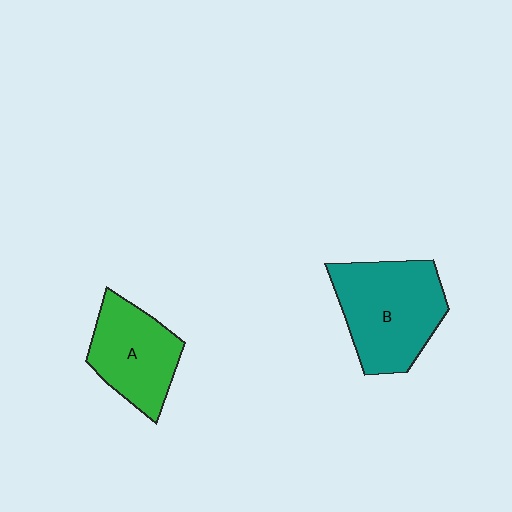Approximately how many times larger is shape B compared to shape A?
Approximately 1.3 times.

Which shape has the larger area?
Shape B (teal).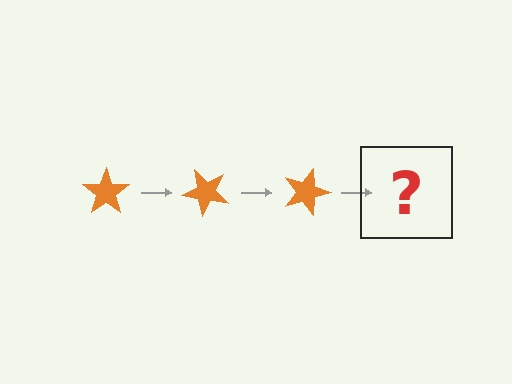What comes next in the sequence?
The next element should be an orange star rotated 135 degrees.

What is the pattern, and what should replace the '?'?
The pattern is that the star rotates 45 degrees each step. The '?' should be an orange star rotated 135 degrees.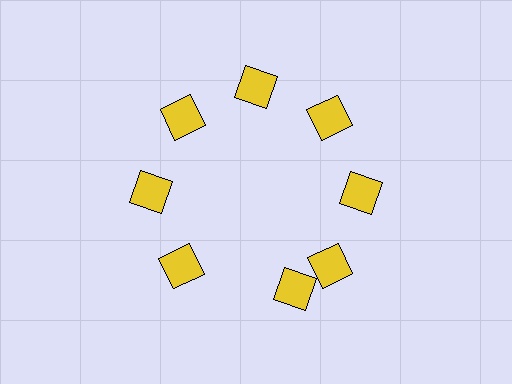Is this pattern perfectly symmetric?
No. The 8 yellow diamonds are arranged in a ring, but one element near the 6 o'clock position is rotated out of alignment along the ring, breaking the 8-fold rotational symmetry.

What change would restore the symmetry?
The symmetry would be restored by rotating it back into even spacing with its neighbors so that all 8 diamonds sit at equal angles and equal distance from the center.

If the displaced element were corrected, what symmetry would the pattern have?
It would have 8-fold rotational symmetry — the pattern would map onto itself every 45 degrees.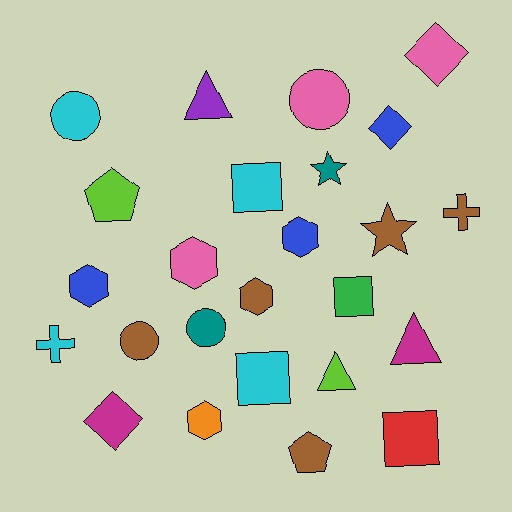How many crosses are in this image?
There are 2 crosses.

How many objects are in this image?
There are 25 objects.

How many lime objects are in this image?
There are 2 lime objects.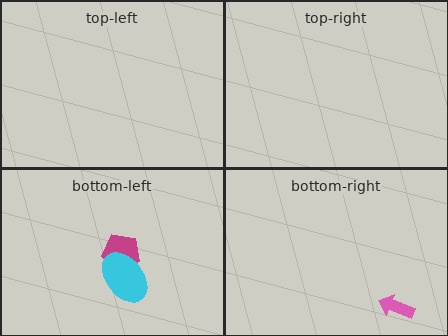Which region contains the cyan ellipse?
The bottom-left region.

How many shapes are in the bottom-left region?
2.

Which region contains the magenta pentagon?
The bottom-left region.